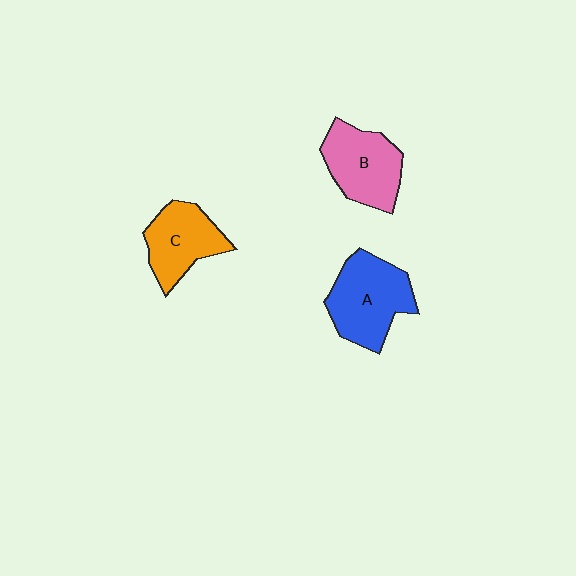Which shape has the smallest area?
Shape C (orange).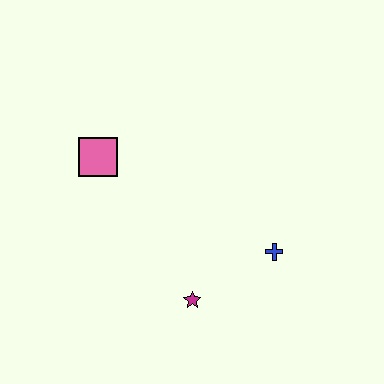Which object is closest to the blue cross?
The magenta star is closest to the blue cross.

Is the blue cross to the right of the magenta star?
Yes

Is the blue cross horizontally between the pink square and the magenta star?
No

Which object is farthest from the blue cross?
The pink square is farthest from the blue cross.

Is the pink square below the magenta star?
No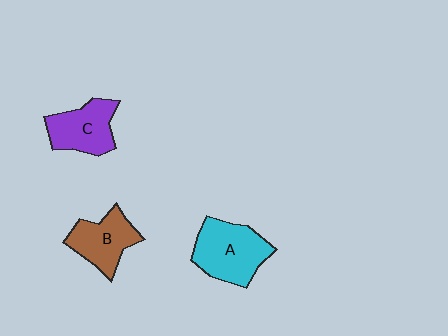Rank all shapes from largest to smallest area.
From largest to smallest: A (cyan), C (purple), B (brown).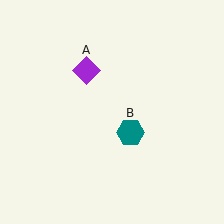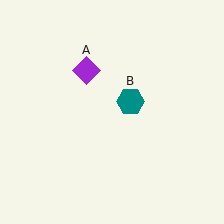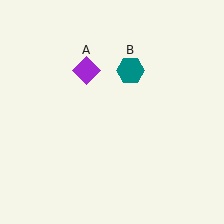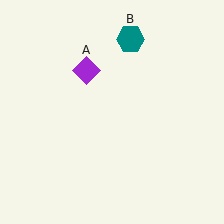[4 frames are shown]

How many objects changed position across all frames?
1 object changed position: teal hexagon (object B).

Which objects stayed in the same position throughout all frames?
Purple diamond (object A) remained stationary.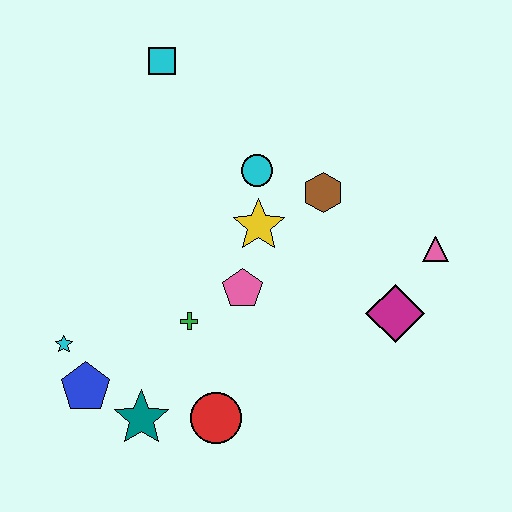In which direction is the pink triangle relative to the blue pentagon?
The pink triangle is to the right of the blue pentagon.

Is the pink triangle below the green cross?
No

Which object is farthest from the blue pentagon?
The pink triangle is farthest from the blue pentagon.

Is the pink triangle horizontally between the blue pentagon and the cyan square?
No